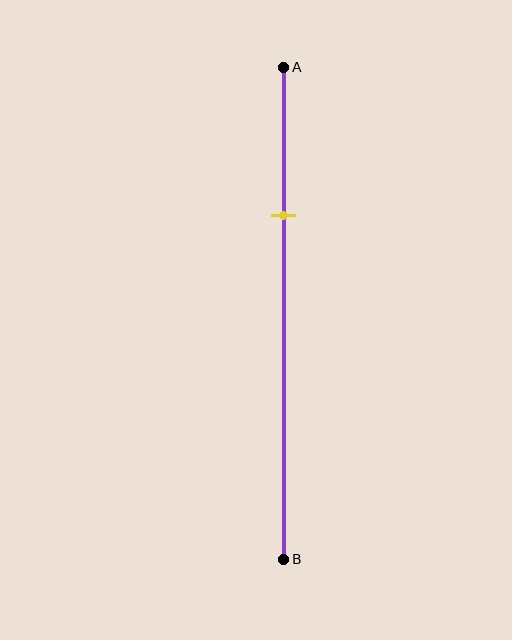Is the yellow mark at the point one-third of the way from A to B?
No, the mark is at about 30% from A, not at the 33% one-third point.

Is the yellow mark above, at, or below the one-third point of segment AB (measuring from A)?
The yellow mark is above the one-third point of segment AB.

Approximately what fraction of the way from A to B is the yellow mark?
The yellow mark is approximately 30% of the way from A to B.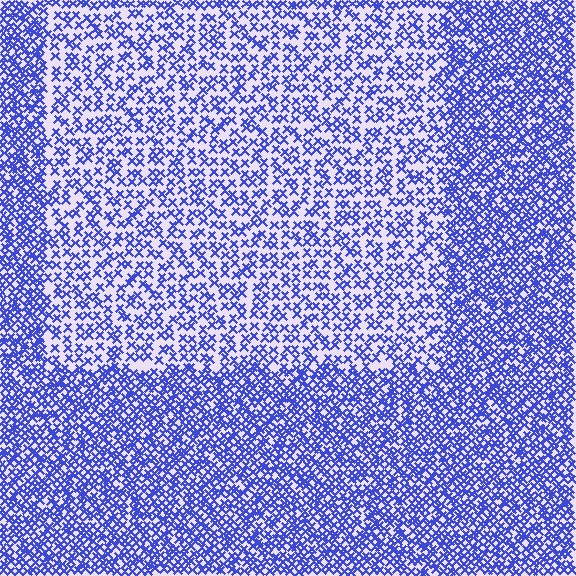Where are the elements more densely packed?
The elements are more densely packed outside the rectangle boundary.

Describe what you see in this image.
The image contains small blue elements arranged at two different densities. A rectangle-shaped region is visible where the elements are less densely packed than the surrounding area.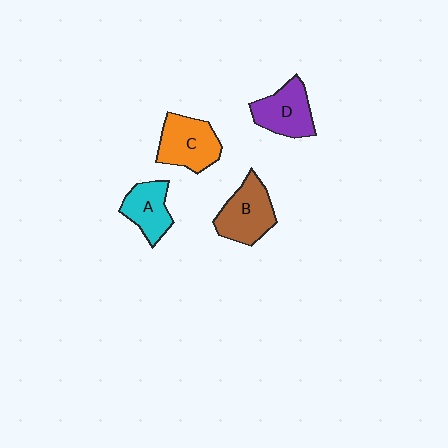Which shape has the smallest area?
Shape A (cyan).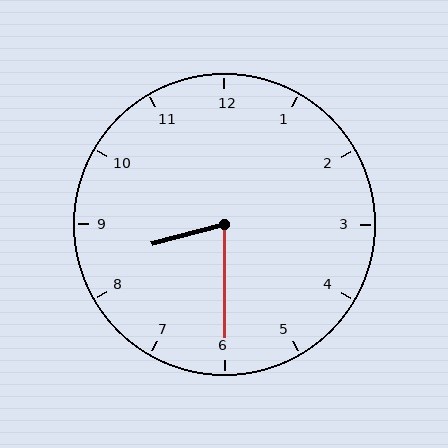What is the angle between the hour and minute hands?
Approximately 75 degrees.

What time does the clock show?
8:30.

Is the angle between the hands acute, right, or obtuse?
It is acute.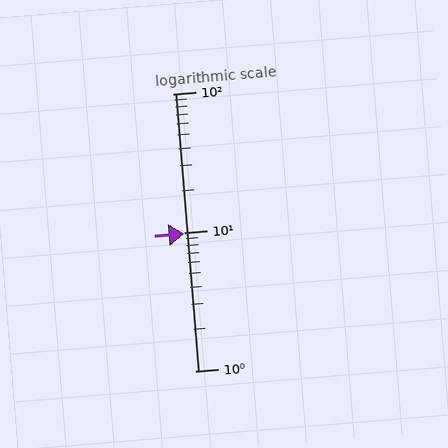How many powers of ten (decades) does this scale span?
The scale spans 2 decades, from 1 to 100.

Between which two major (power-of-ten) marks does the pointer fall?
The pointer is between 1 and 10.